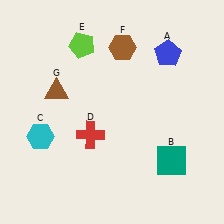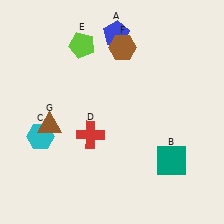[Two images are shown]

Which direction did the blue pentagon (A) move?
The blue pentagon (A) moved left.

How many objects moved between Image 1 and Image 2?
2 objects moved between the two images.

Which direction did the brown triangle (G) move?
The brown triangle (G) moved down.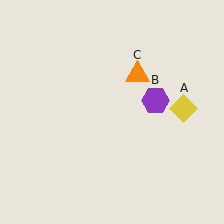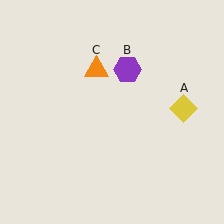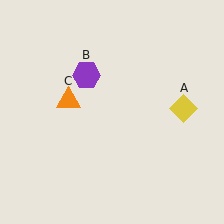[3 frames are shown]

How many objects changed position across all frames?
2 objects changed position: purple hexagon (object B), orange triangle (object C).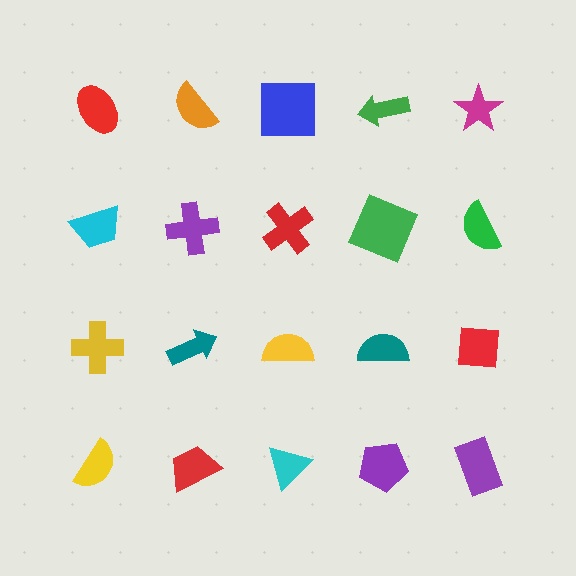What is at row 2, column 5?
A green semicircle.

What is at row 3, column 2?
A teal arrow.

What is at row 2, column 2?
A purple cross.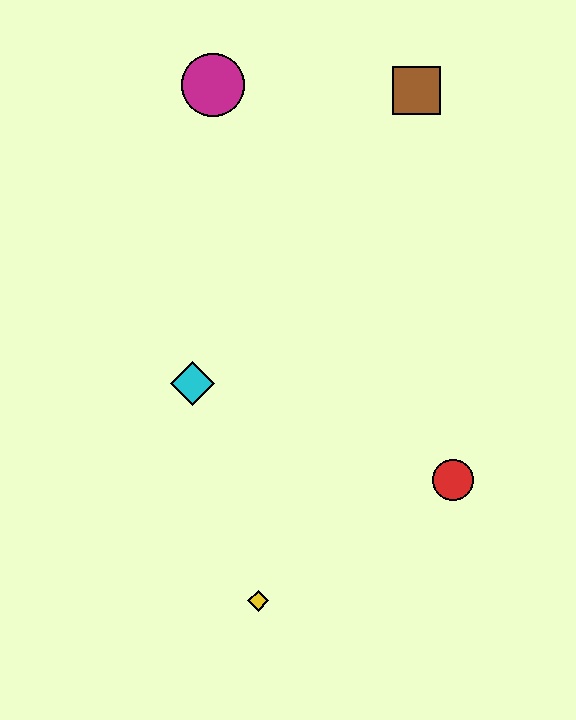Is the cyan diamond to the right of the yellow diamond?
No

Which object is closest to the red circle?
The yellow diamond is closest to the red circle.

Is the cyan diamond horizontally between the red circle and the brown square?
No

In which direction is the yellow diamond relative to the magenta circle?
The yellow diamond is below the magenta circle.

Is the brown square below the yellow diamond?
No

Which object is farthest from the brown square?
The yellow diamond is farthest from the brown square.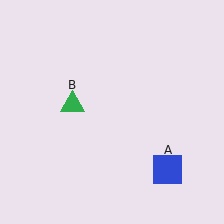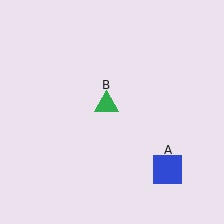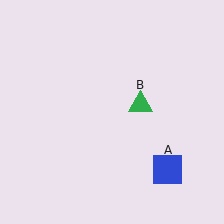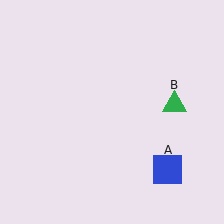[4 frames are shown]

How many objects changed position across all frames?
1 object changed position: green triangle (object B).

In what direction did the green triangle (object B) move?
The green triangle (object B) moved right.